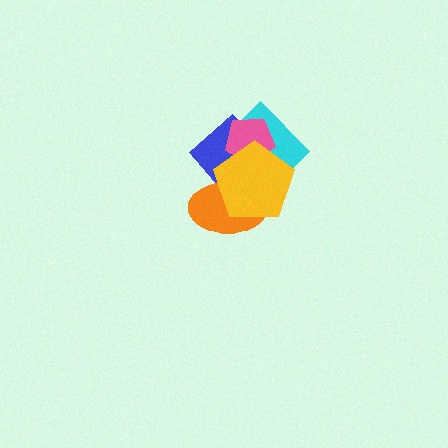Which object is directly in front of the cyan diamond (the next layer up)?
The blue diamond is directly in front of the cyan diamond.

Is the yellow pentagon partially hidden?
No, no other shape covers it.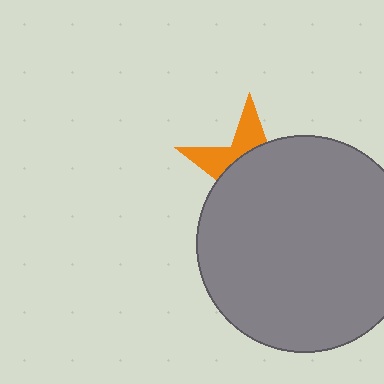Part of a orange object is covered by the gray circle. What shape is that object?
It is a star.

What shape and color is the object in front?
The object in front is a gray circle.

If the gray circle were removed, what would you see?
You would see the complete orange star.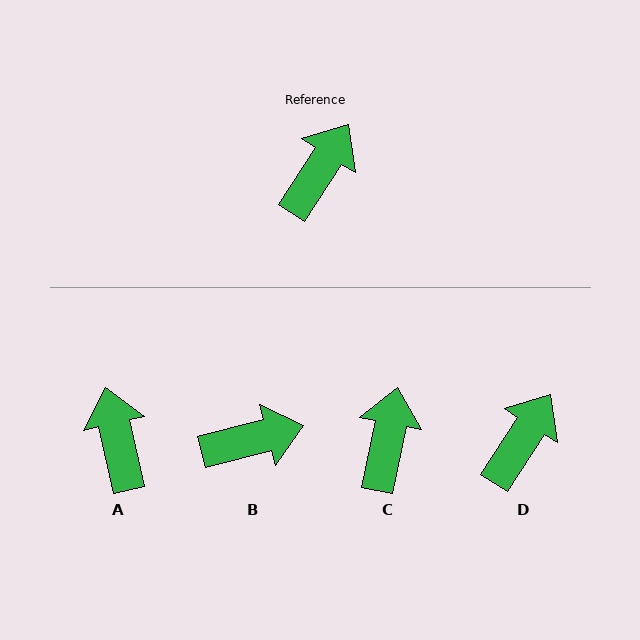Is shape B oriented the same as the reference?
No, it is off by about 43 degrees.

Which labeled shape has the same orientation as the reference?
D.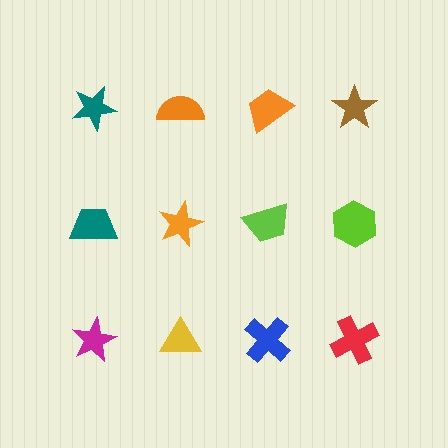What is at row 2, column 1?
A teal trapezoid.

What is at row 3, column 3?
A blue cross.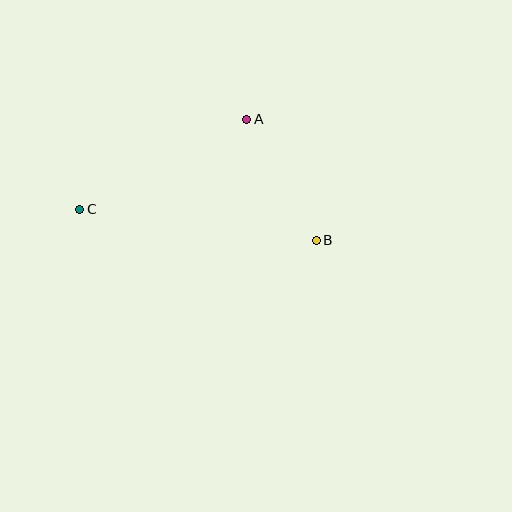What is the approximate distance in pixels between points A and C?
The distance between A and C is approximately 190 pixels.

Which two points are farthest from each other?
Points B and C are farthest from each other.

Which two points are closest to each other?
Points A and B are closest to each other.